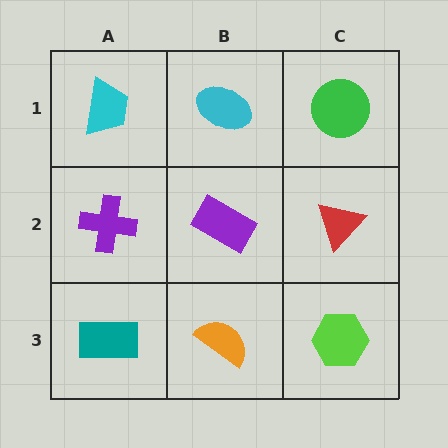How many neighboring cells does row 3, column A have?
2.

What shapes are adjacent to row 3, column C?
A red triangle (row 2, column C), an orange semicircle (row 3, column B).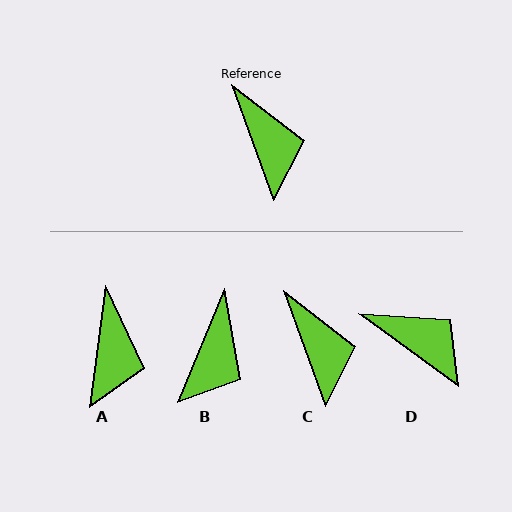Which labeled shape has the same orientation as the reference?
C.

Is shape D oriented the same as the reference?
No, it is off by about 34 degrees.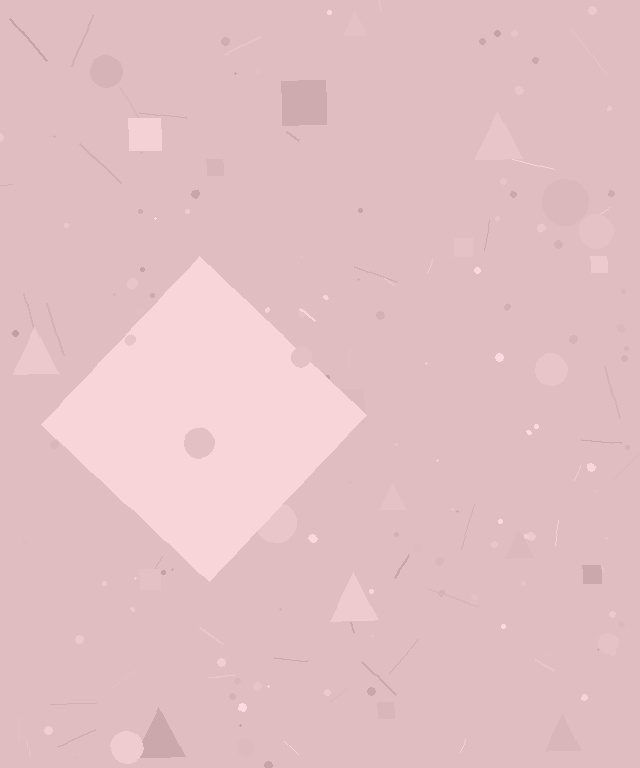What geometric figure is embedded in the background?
A diamond is embedded in the background.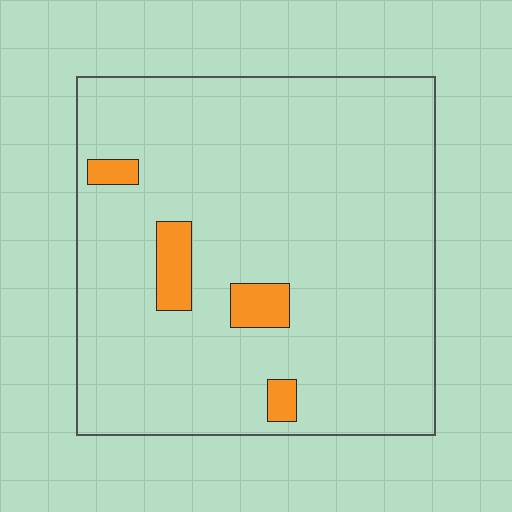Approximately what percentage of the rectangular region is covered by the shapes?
Approximately 5%.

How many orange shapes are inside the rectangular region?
4.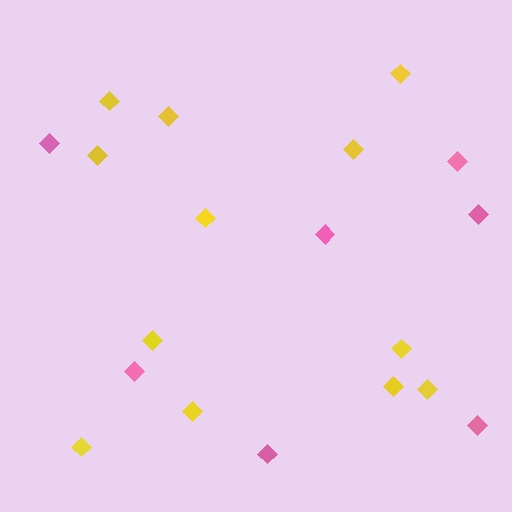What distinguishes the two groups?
There are 2 groups: one group of pink diamonds (7) and one group of yellow diamonds (12).